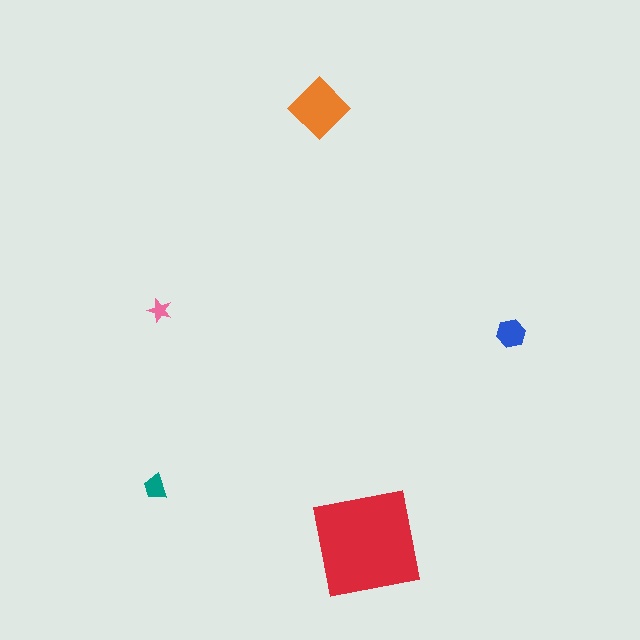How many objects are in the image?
There are 5 objects in the image.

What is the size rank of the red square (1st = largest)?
1st.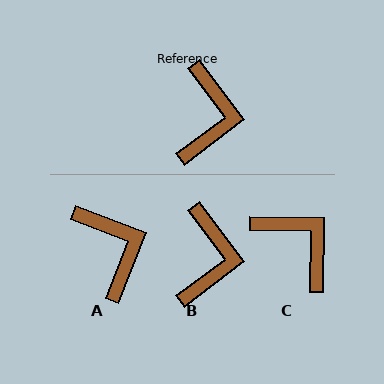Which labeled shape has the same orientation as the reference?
B.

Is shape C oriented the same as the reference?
No, it is off by about 52 degrees.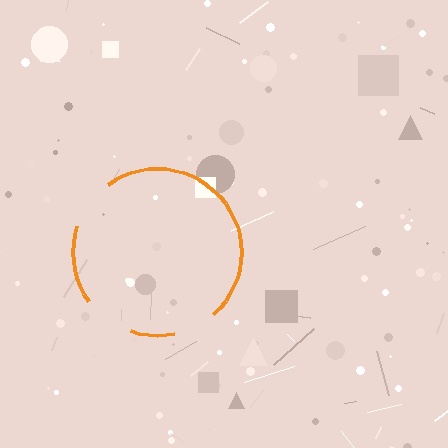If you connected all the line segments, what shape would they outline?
They would outline a circle.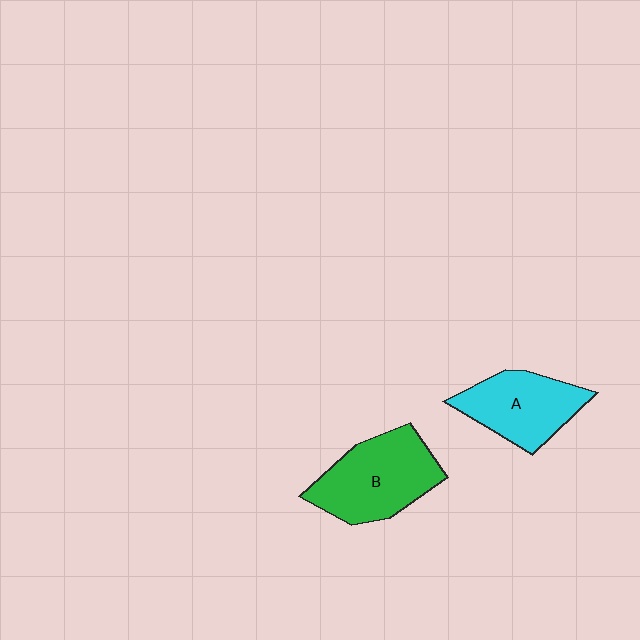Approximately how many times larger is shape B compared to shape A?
Approximately 1.2 times.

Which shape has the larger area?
Shape B (green).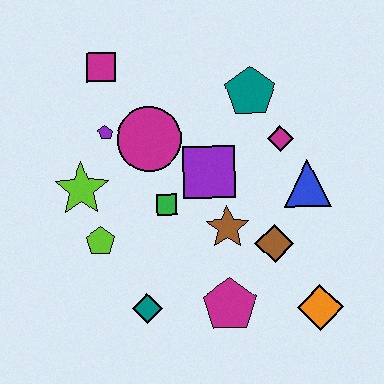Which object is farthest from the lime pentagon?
The orange diamond is farthest from the lime pentagon.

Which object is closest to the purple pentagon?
The magenta circle is closest to the purple pentagon.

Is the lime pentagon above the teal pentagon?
No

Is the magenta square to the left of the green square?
Yes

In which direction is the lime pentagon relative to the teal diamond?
The lime pentagon is above the teal diamond.